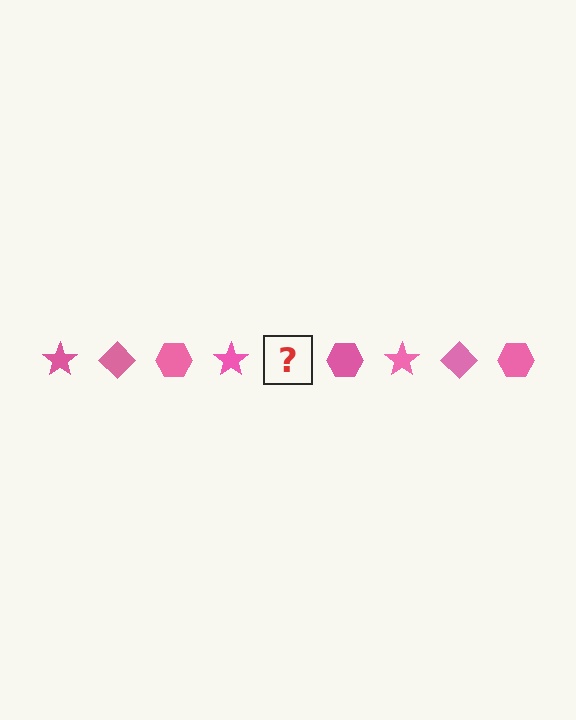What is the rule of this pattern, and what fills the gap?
The rule is that the pattern cycles through star, diamond, hexagon shapes in pink. The gap should be filled with a pink diamond.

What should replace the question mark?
The question mark should be replaced with a pink diamond.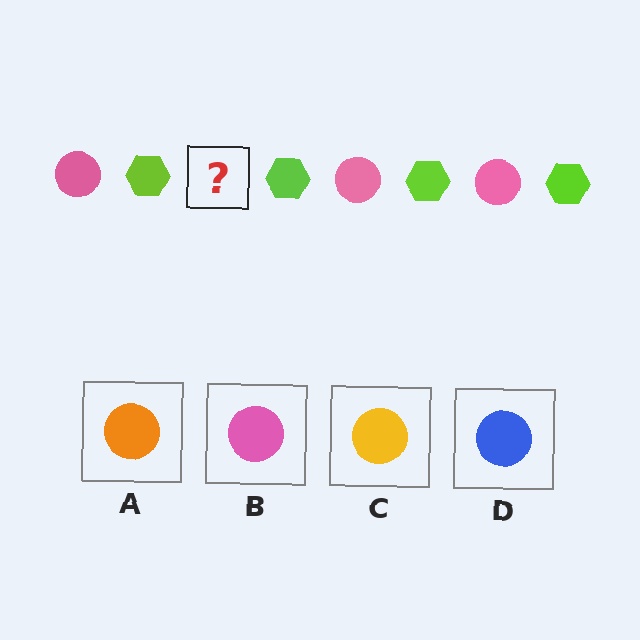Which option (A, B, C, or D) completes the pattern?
B.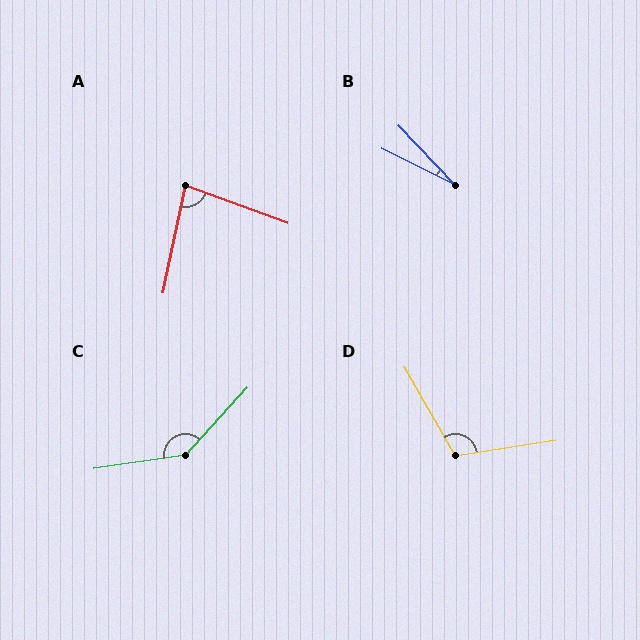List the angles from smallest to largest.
B (20°), A (82°), D (111°), C (141°).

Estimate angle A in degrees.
Approximately 82 degrees.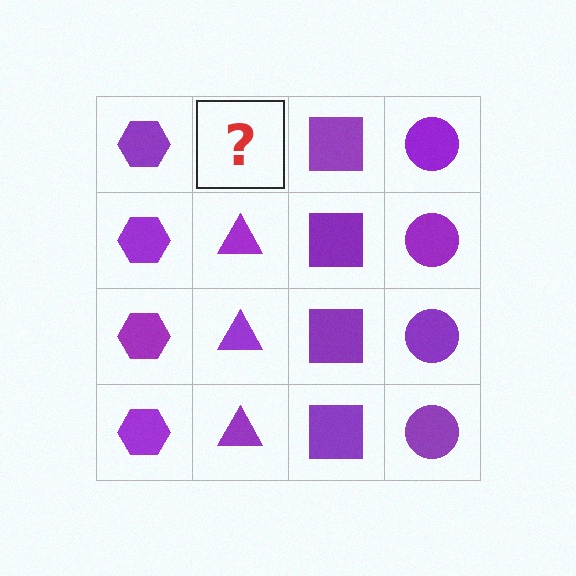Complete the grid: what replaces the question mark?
The question mark should be replaced with a purple triangle.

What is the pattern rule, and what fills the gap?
The rule is that each column has a consistent shape. The gap should be filled with a purple triangle.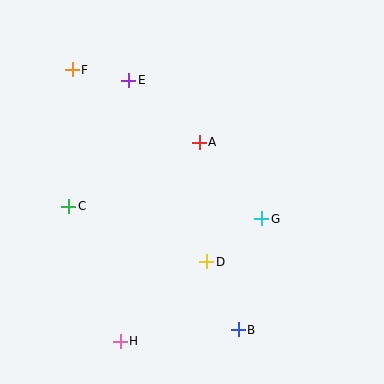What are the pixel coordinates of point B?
Point B is at (238, 330).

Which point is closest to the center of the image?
Point A at (199, 142) is closest to the center.